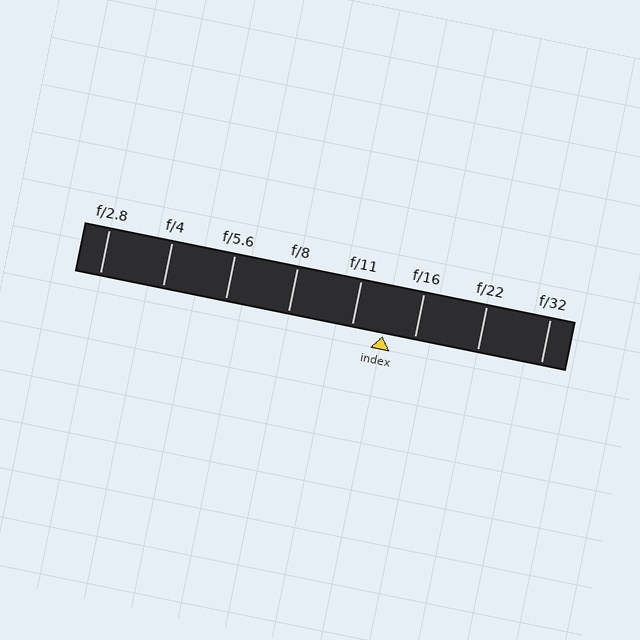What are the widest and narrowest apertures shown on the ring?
The widest aperture shown is f/2.8 and the narrowest is f/32.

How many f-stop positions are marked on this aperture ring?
There are 8 f-stop positions marked.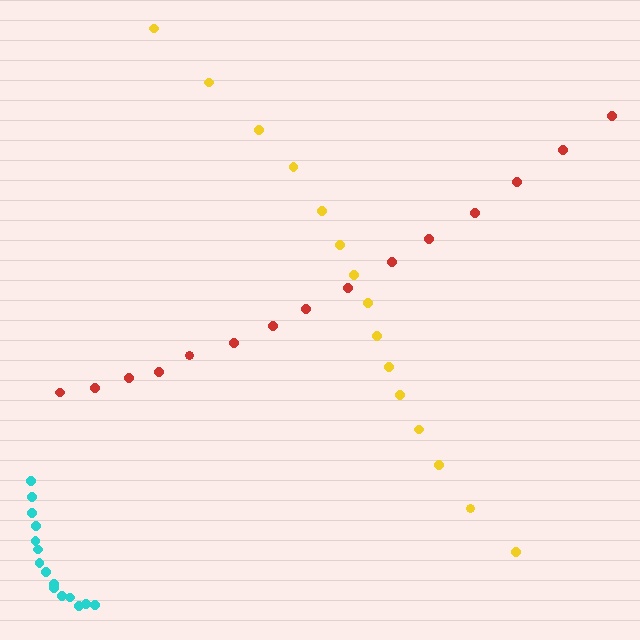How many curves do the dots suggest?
There are 3 distinct paths.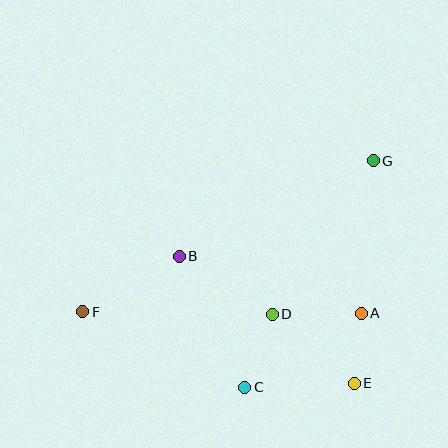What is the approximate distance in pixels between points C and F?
The distance between C and F is approximately 179 pixels.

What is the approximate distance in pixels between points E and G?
The distance between E and G is approximately 223 pixels.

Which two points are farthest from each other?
Points F and G are farthest from each other.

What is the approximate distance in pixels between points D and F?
The distance between D and F is approximately 190 pixels.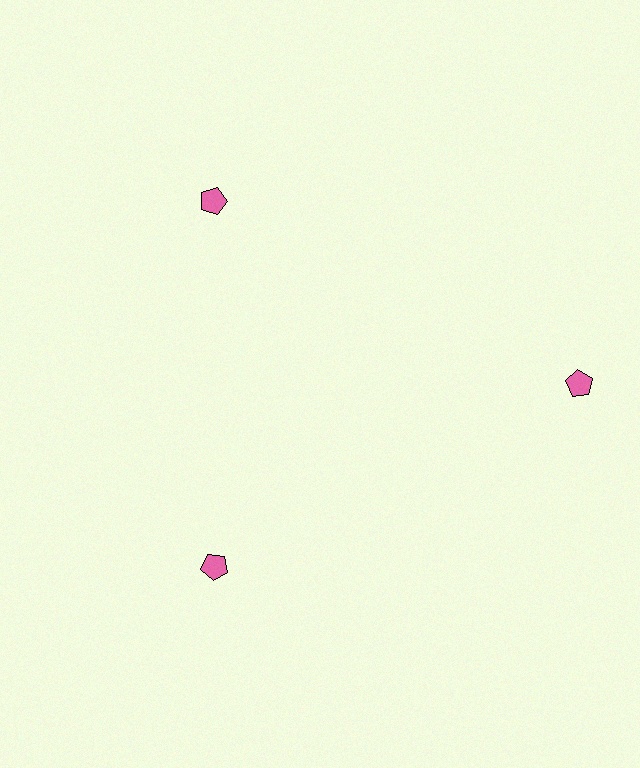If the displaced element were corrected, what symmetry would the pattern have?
It would have 3-fold rotational symmetry — the pattern would map onto itself every 120 degrees.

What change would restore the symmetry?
The symmetry would be restored by moving it inward, back onto the ring so that all 3 pentagons sit at equal angles and equal distance from the center.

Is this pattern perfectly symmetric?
No. The 3 pink pentagons are arranged in a ring, but one element near the 3 o'clock position is pushed outward from the center, breaking the 3-fold rotational symmetry.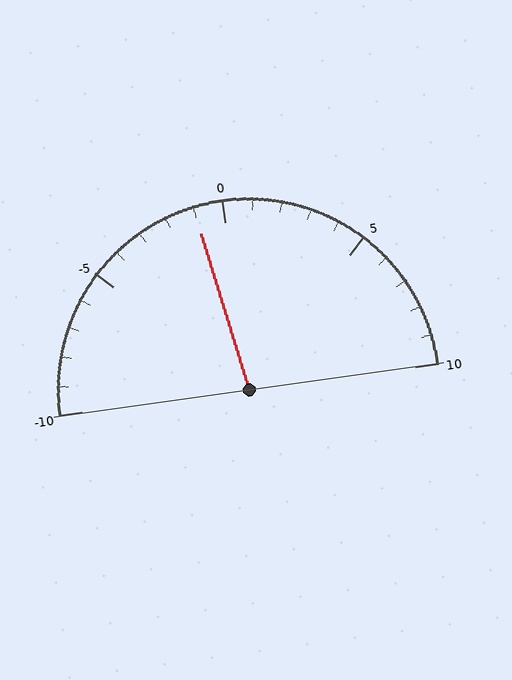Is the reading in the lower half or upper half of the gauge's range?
The reading is in the lower half of the range (-10 to 10).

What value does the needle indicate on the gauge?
The needle indicates approximately -1.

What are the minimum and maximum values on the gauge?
The gauge ranges from -10 to 10.